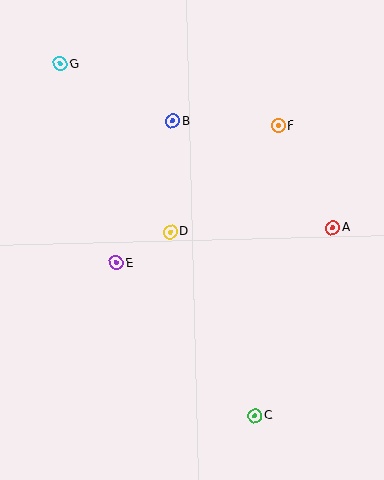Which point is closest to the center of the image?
Point D at (170, 232) is closest to the center.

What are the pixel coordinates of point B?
Point B is at (173, 121).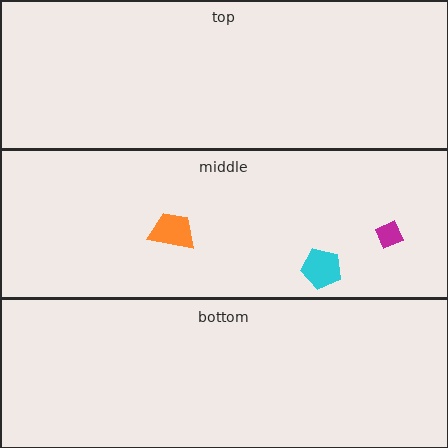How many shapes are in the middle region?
3.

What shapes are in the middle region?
The orange trapezoid, the cyan pentagon, the magenta diamond.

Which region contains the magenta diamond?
The middle region.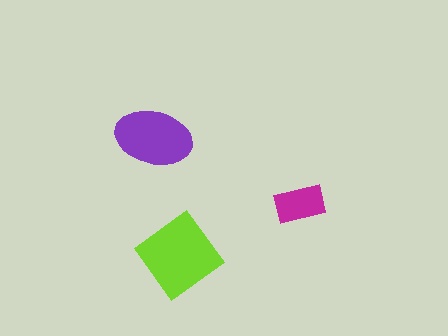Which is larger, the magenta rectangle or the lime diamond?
The lime diamond.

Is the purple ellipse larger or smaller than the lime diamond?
Smaller.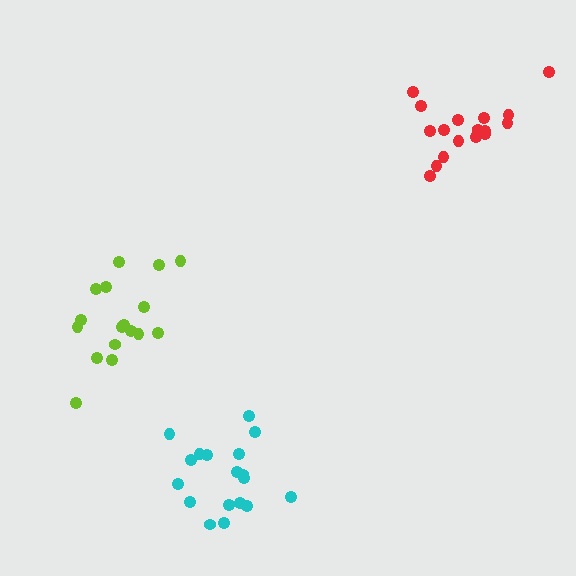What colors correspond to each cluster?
The clusters are colored: red, cyan, lime.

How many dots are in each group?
Group 1: 17 dots, Group 2: 18 dots, Group 3: 17 dots (52 total).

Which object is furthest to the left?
The lime cluster is leftmost.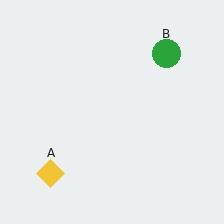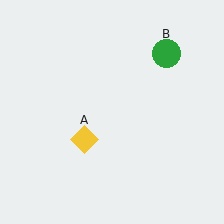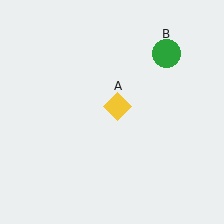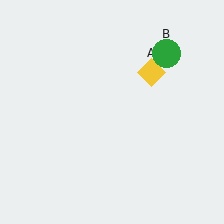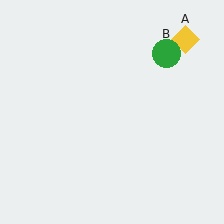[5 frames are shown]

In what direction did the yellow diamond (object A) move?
The yellow diamond (object A) moved up and to the right.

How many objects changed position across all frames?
1 object changed position: yellow diamond (object A).